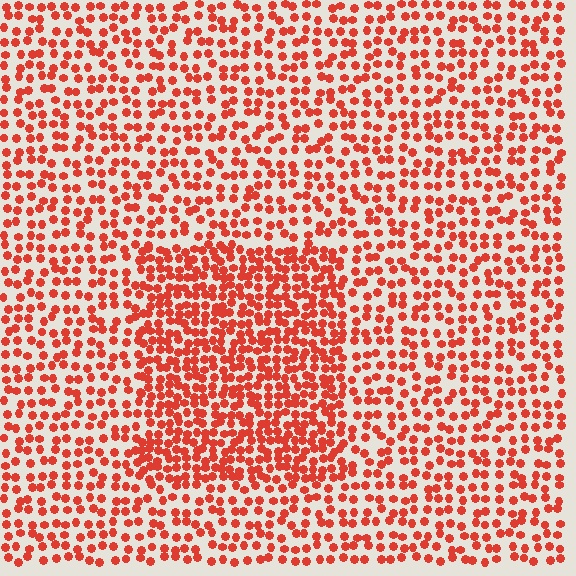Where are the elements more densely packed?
The elements are more densely packed inside the rectangle boundary.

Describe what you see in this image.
The image contains small red elements arranged at two different densities. A rectangle-shaped region is visible where the elements are more densely packed than the surrounding area.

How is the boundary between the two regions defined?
The boundary is defined by a change in element density (approximately 1.7x ratio). All elements are the same color, size, and shape.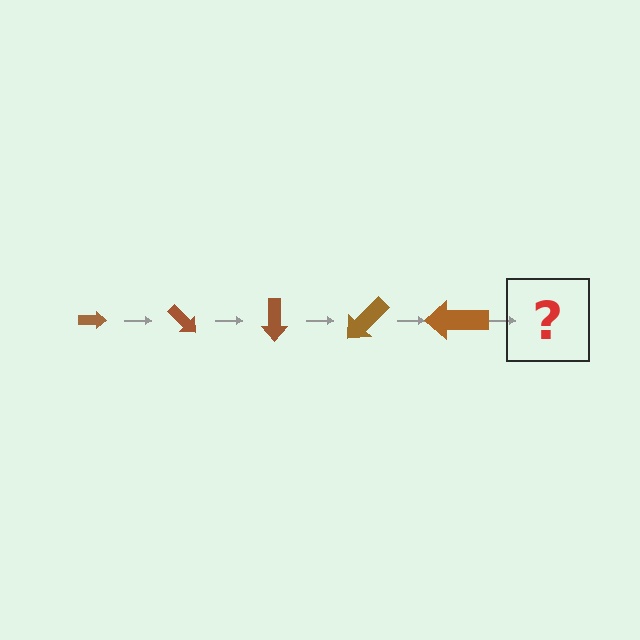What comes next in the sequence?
The next element should be an arrow, larger than the previous one and rotated 225 degrees from the start.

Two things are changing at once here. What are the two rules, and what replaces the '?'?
The two rules are that the arrow grows larger each step and it rotates 45 degrees each step. The '?' should be an arrow, larger than the previous one and rotated 225 degrees from the start.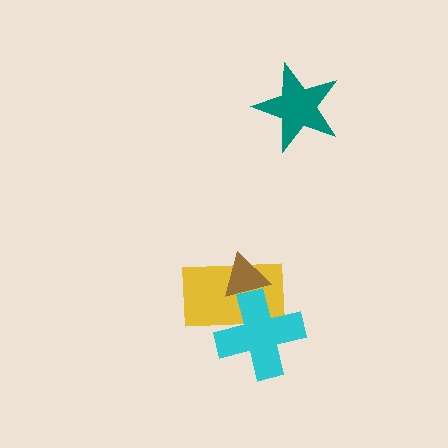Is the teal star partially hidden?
No, no other shape covers it.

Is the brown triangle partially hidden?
Yes, it is partially covered by another shape.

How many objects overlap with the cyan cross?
2 objects overlap with the cyan cross.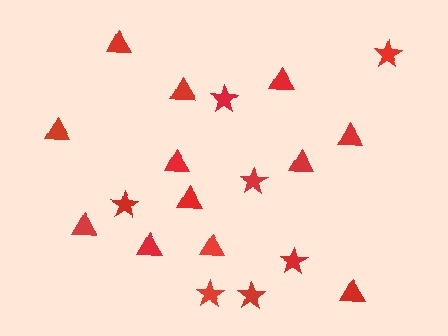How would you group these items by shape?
There are 2 groups: one group of triangles (12) and one group of stars (7).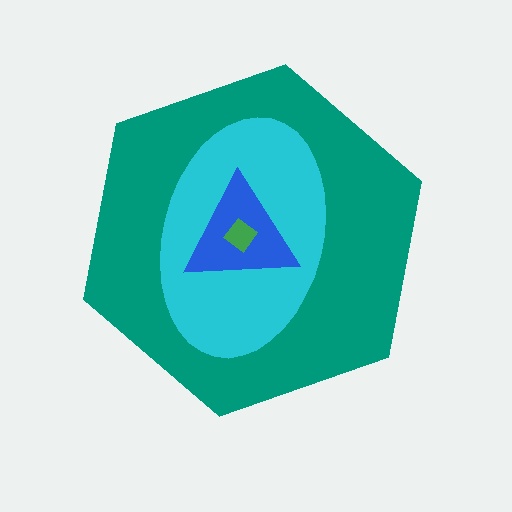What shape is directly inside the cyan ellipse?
The blue triangle.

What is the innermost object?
The green diamond.